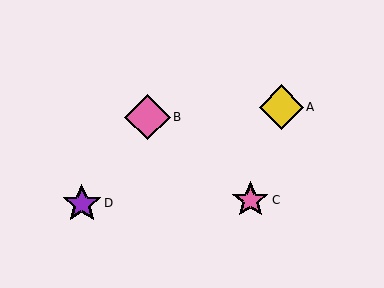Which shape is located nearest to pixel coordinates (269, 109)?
The yellow diamond (labeled A) at (281, 107) is nearest to that location.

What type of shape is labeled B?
Shape B is a pink diamond.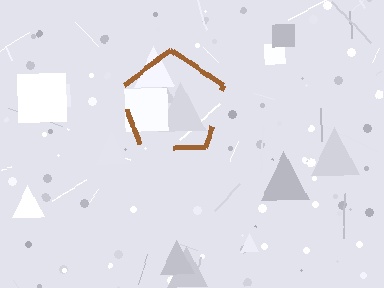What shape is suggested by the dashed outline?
The dashed outline suggests a pentagon.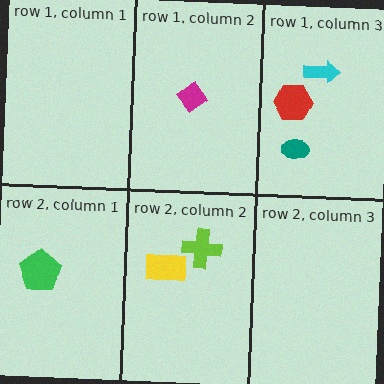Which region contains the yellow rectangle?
The row 2, column 2 region.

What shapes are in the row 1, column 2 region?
The magenta diamond.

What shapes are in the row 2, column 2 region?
The yellow rectangle, the lime cross.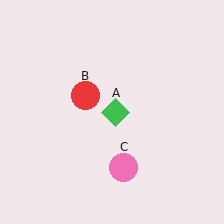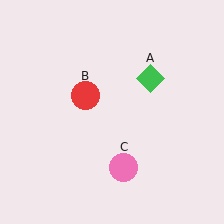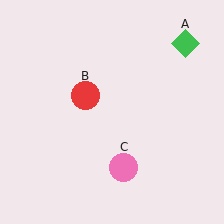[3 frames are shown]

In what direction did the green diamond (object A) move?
The green diamond (object A) moved up and to the right.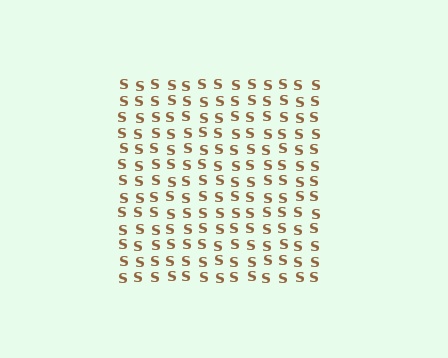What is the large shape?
The large shape is a square.